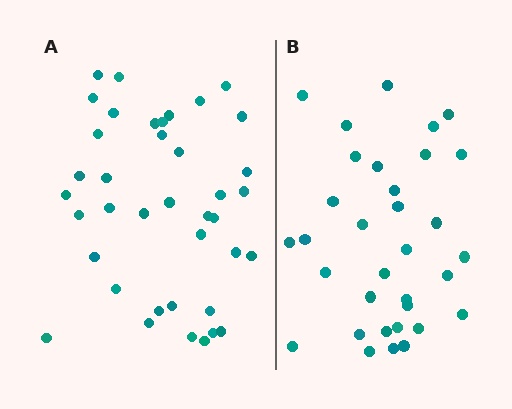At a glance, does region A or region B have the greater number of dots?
Region A (the left region) has more dots.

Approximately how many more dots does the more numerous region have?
Region A has about 6 more dots than region B.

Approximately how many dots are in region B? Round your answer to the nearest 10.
About 30 dots. (The exact count is 33, which rounds to 30.)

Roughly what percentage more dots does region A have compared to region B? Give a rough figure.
About 20% more.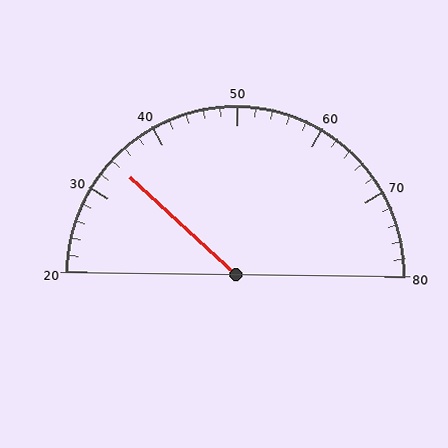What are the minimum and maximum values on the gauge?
The gauge ranges from 20 to 80.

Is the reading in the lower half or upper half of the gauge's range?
The reading is in the lower half of the range (20 to 80).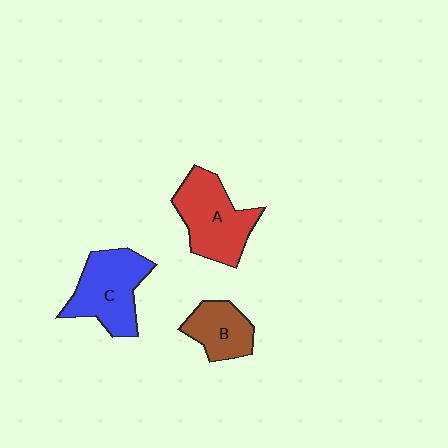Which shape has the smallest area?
Shape B (brown).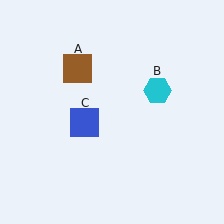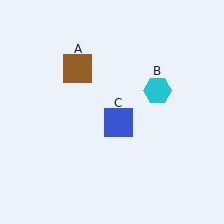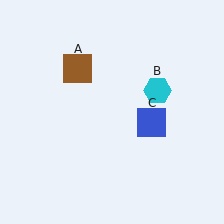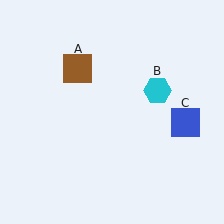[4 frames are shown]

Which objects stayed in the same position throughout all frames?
Brown square (object A) and cyan hexagon (object B) remained stationary.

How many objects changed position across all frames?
1 object changed position: blue square (object C).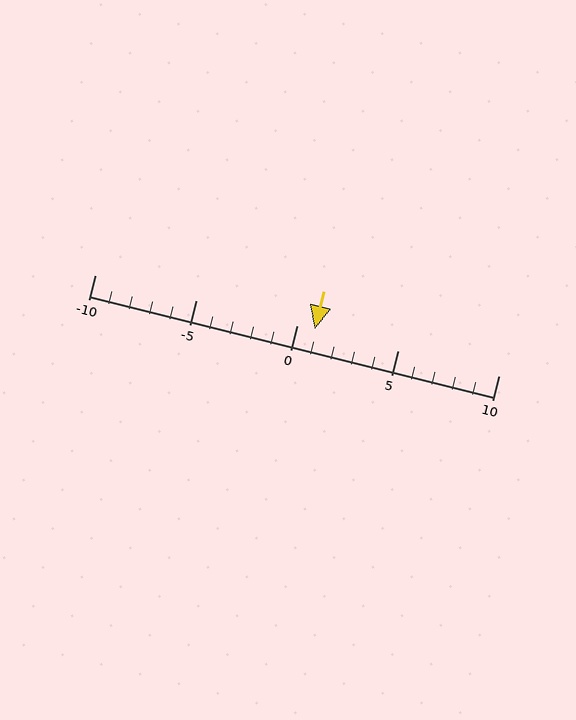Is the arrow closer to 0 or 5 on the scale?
The arrow is closer to 0.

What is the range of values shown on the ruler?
The ruler shows values from -10 to 10.